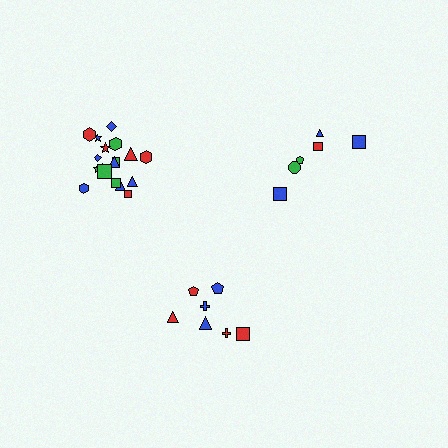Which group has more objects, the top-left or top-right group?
The top-left group.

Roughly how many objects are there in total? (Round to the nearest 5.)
Roughly 30 objects in total.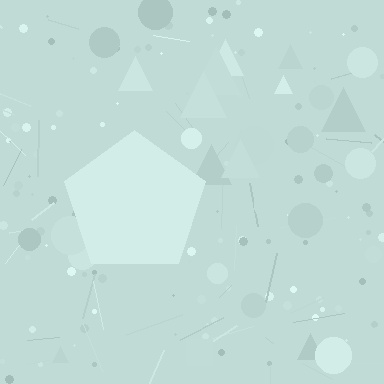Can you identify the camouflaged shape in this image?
The camouflaged shape is a pentagon.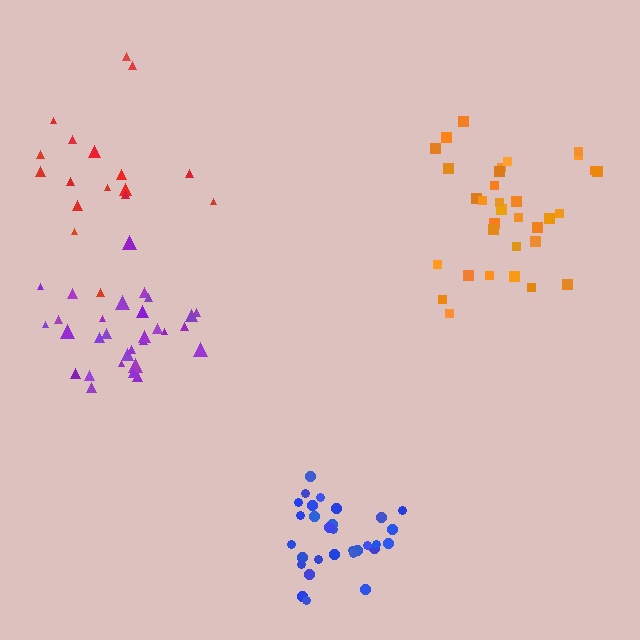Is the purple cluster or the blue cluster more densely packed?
Blue.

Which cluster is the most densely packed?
Blue.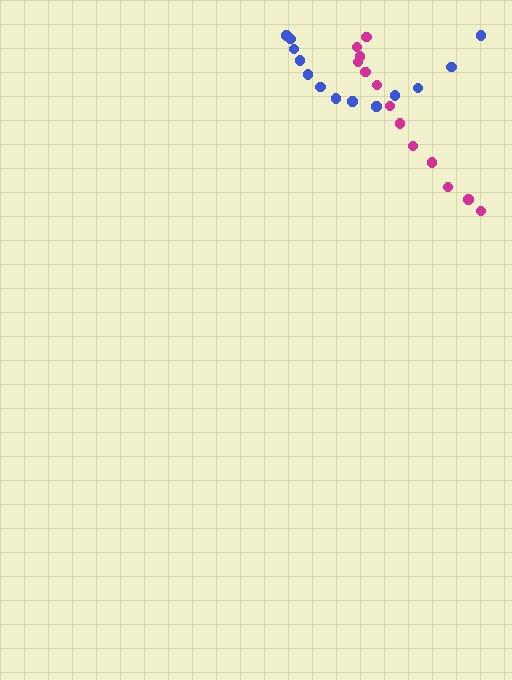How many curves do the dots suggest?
There are 2 distinct paths.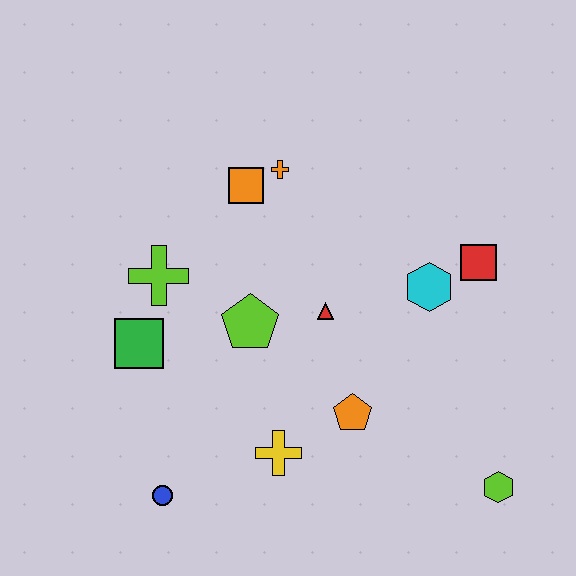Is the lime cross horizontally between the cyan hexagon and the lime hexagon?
No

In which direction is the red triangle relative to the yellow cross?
The red triangle is above the yellow cross.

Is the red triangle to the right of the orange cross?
Yes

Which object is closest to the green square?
The lime cross is closest to the green square.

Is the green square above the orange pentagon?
Yes